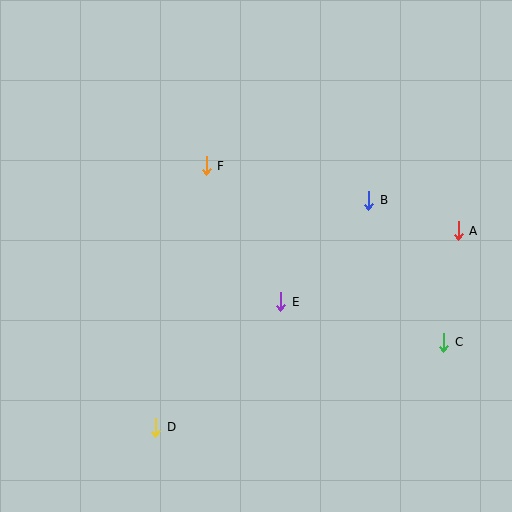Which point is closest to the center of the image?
Point E at (281, 302) is closest to the center.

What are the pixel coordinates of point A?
Point A is at (458, 231).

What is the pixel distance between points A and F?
The distance between A and F is 260 pixels.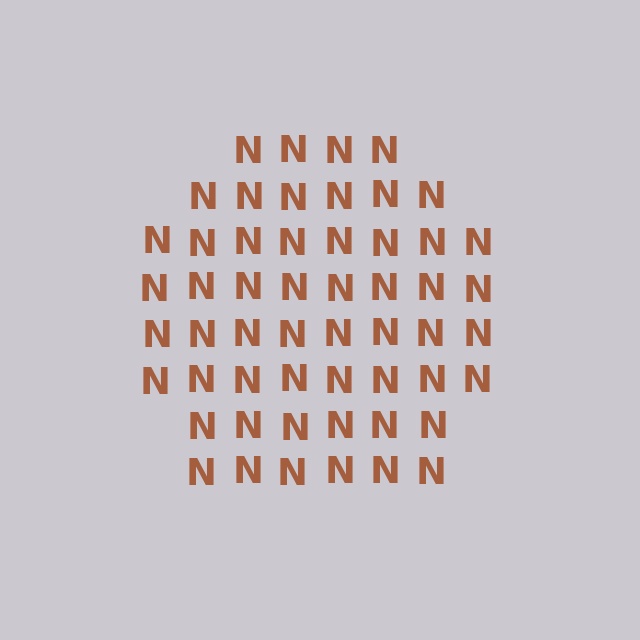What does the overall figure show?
The overall figure shows a hexagon.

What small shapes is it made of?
It is made of small letter N's.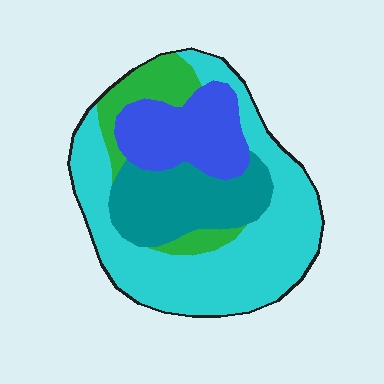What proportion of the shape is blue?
Blue takes up about one fifth (1/5) of the shape.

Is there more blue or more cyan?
Cyan.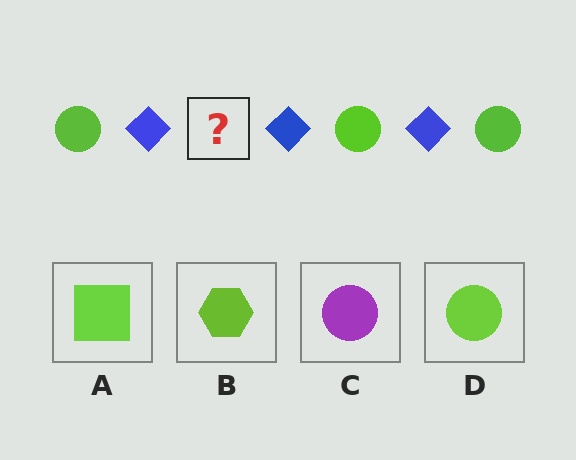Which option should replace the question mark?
Option D.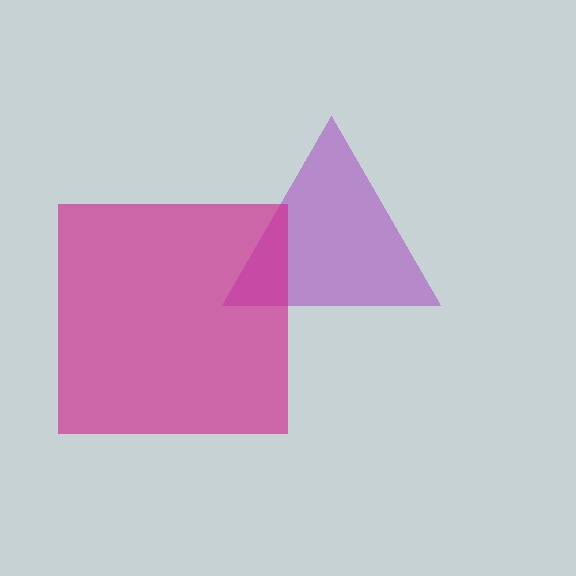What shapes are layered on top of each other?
The layered shapes are: a purple triangle, a magenta square.